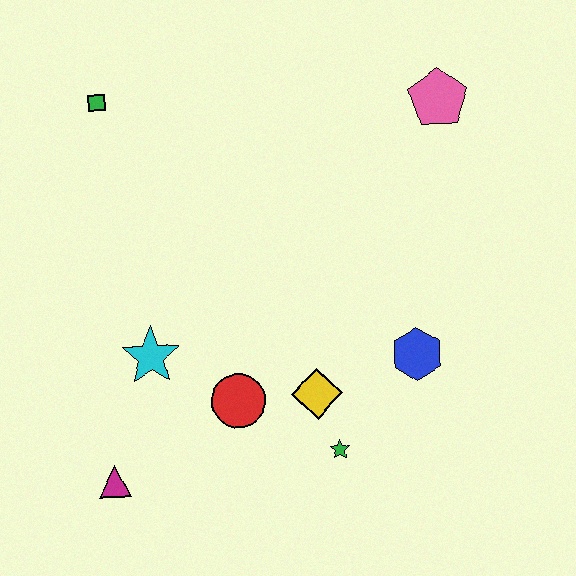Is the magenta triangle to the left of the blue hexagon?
Yes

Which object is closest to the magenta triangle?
The cyan star is closest to the magenta triangle.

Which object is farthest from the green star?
The green square is farthest from the green star.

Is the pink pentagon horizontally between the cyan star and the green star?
No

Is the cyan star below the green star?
No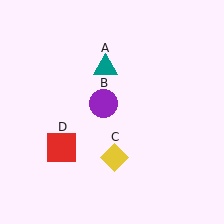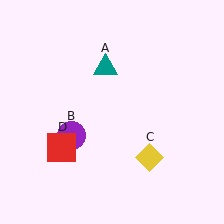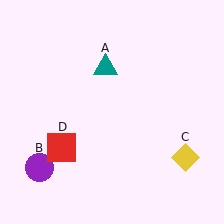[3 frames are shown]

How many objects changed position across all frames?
2 objects changed position: purple circle (object B), yellow diamond (object C).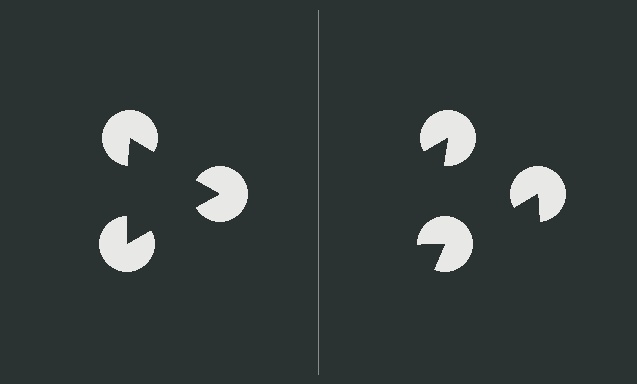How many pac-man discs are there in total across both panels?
6 — 3 on each side.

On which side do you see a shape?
An illusory triangle appears on the left side. On the right side the wedge cuts are rotated, so no coherent shape forms.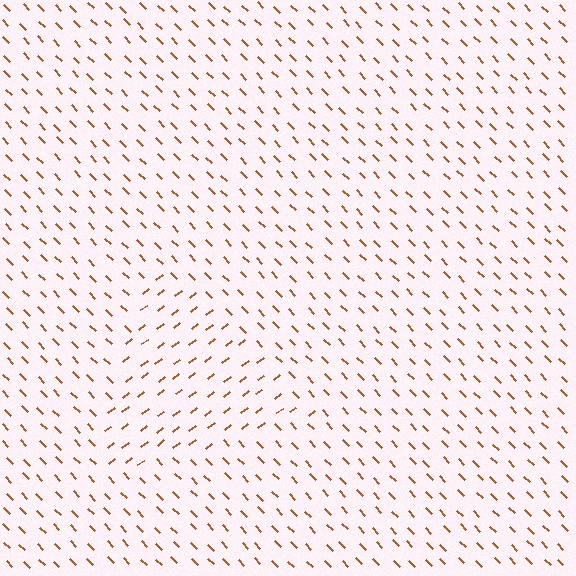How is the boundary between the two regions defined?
The boundary is defined purely by a change in line orientation (approximately 83 degrees difference). All lines are the same color and thickness.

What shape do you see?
I see a triangle.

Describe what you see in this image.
The image is filled with small brown line segments. A triangle region in the image has lines oriented differently from the surrounding lines, creating a visible texture boundary.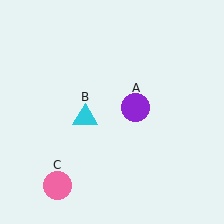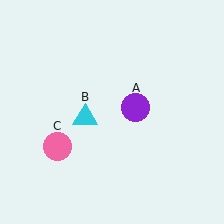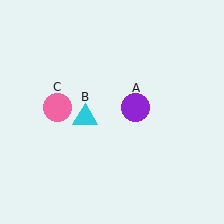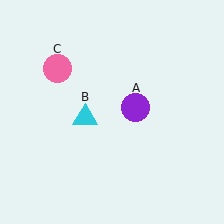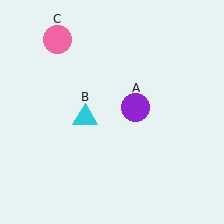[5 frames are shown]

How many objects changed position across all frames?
1 object changed position: pink circle (object C).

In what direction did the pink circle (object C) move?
The pink circle (object C) moved up.